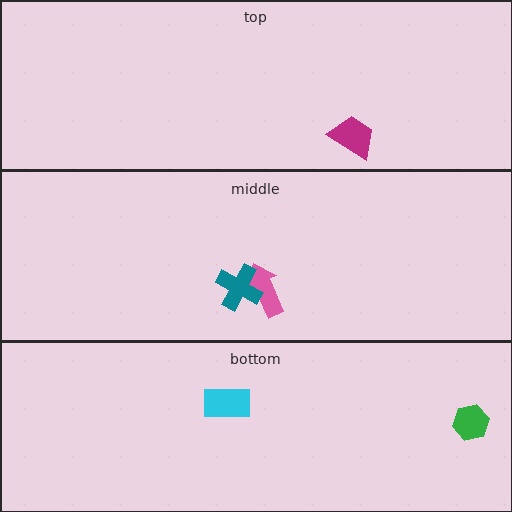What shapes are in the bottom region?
The green hexagon, the cyan rectangle.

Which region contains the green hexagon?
The bottom region.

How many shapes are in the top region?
1.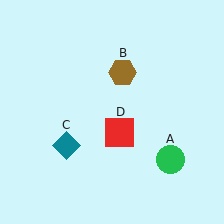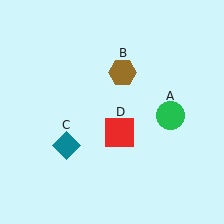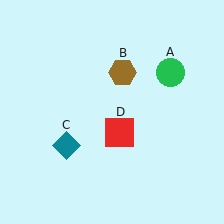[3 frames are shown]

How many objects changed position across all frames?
1 object changed position: green circle (object A).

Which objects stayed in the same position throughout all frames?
Brown hexagon (object B) and teal diamond (object C) and red square (object D) remained stationary.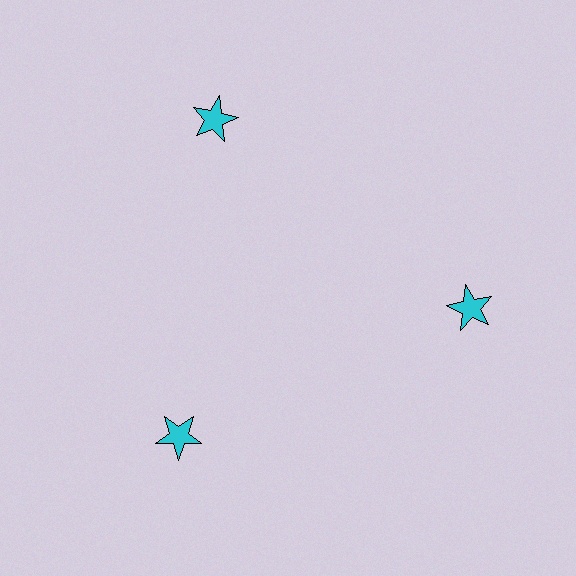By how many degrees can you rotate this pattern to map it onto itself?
The pattern maps onto itself every 120 degrees of rotation.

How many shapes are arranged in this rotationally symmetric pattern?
There are 3 shapes, arranged in 3 groups of 1.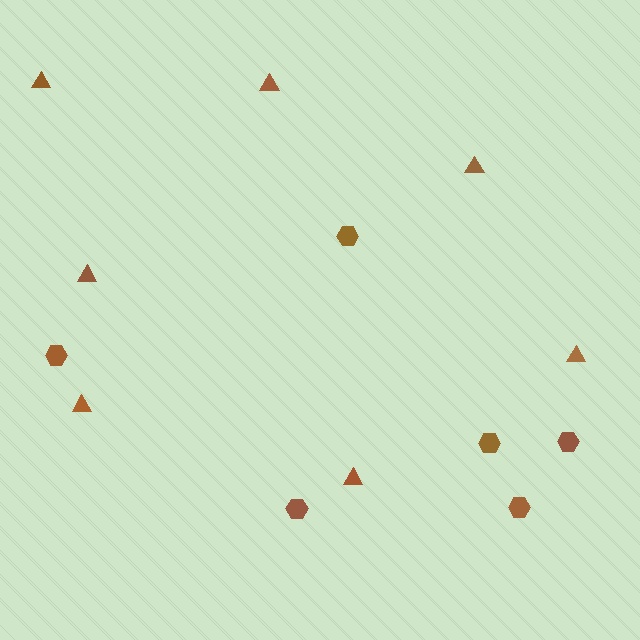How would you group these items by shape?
There are 2 groups: one group of hexagons (6) and one group of triangles (7).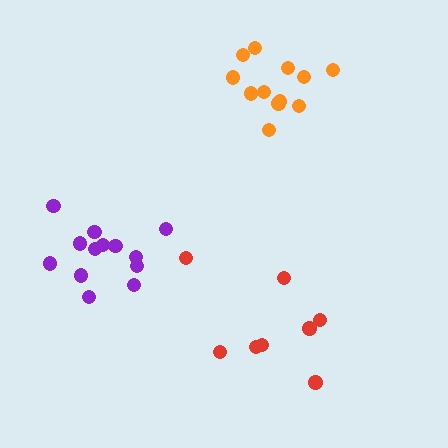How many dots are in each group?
Group 1: 13 dots, Group 2: 13 dots, Group 3: 8 dots (34 total).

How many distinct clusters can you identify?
There are 3 distinct clusters.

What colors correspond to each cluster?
The clusters are colored: purple, orange, red.